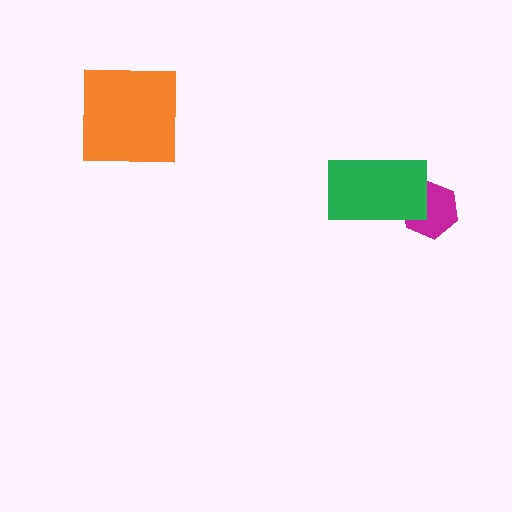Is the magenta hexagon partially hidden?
Yes, it is partially covered by another shape.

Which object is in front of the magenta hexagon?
The green rectangle is in front of the magenta hexagon.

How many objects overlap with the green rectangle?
1 object overlaps with the green rectangle.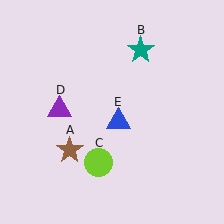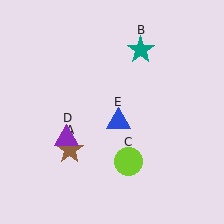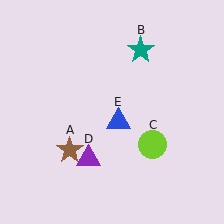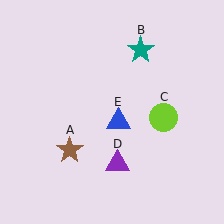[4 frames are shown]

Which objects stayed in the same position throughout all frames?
Brown star (object A) and teal star (object B) and blue triangle (object E) remained stationary.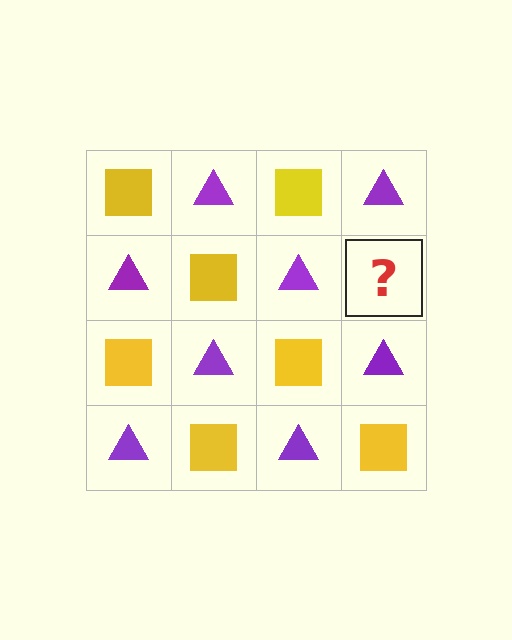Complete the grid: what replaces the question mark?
The question mark should be replaced with a yellow square.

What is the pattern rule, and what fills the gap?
The rule is that it alternates yellow square and purple triangle in a checkerboard pattern. The gap should be filled with a yellow square.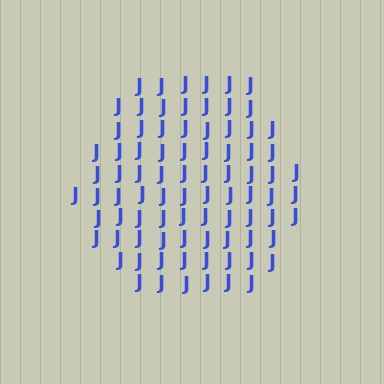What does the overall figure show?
The overall figure shows a hexagon.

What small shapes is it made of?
It is made of small letter J's.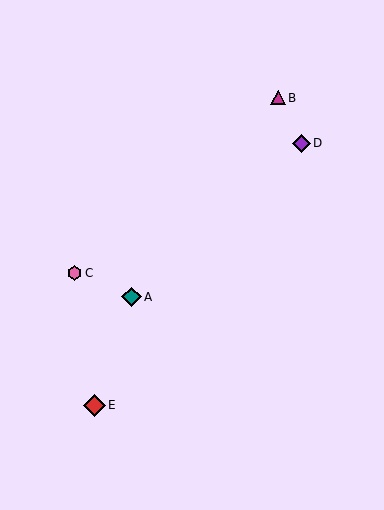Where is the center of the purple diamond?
The center of the purple diamond is at (302, 143).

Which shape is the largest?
The red diamond (labeled E) is the largest.